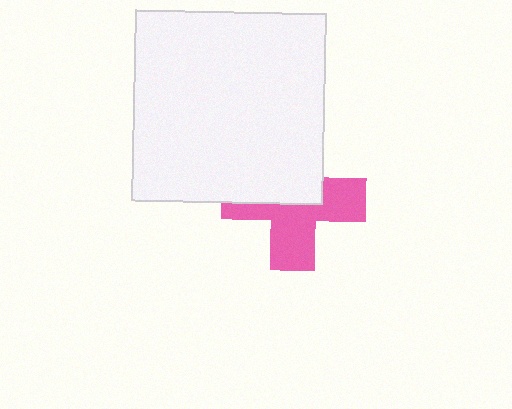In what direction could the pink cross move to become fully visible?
The pink cross could move down. That would shift it out from behind the white square entirely.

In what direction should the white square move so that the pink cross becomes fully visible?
The white square should move up. That is the shortest direction to clear the overlap and leave the pink cross fully visible.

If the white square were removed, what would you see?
You would see the complete pink cross.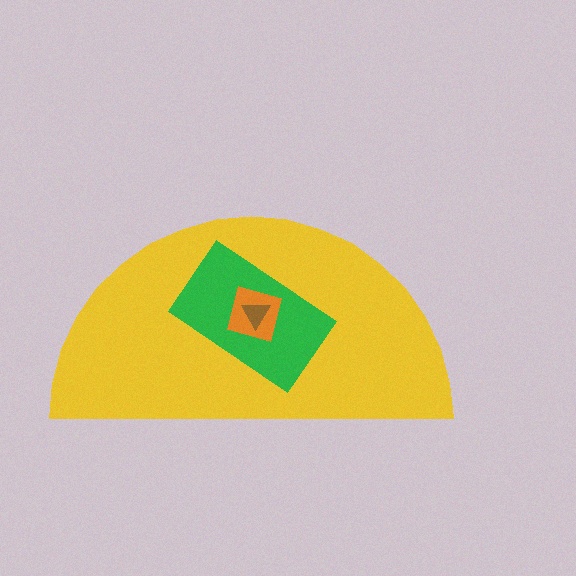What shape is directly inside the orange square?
The brown triangle.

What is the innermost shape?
The brown triangle.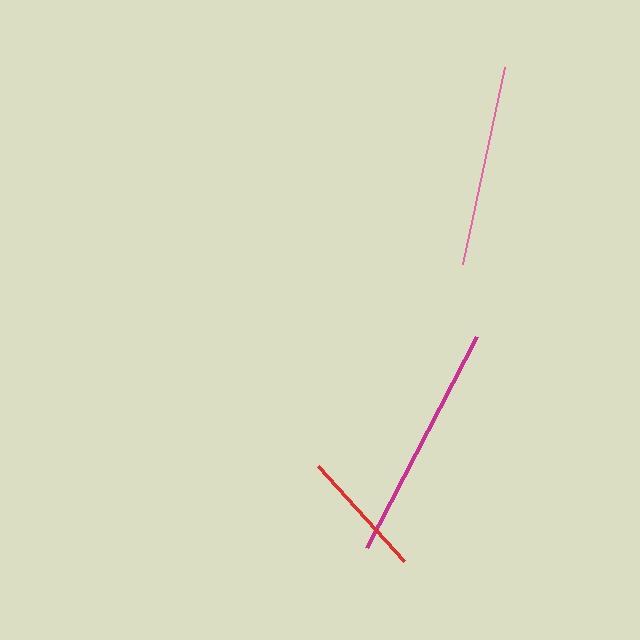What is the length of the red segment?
The red segment is approximately 128 pixels long.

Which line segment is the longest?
The magenta line is the longest at approximately 238 pixels.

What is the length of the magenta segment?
The magenta segment is approximately 238 pixels long.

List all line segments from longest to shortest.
From longest to shortest: magenta, pink, red.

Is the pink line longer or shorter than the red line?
The pink line is longer than the red line.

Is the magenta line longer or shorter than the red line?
The magenta line is longer than the red line.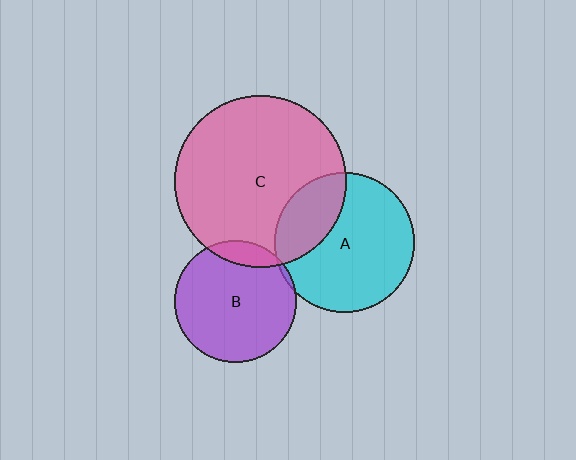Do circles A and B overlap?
Yes.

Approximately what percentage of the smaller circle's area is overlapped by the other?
Approximately 5%.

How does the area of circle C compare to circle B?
Approximately 2.0 times.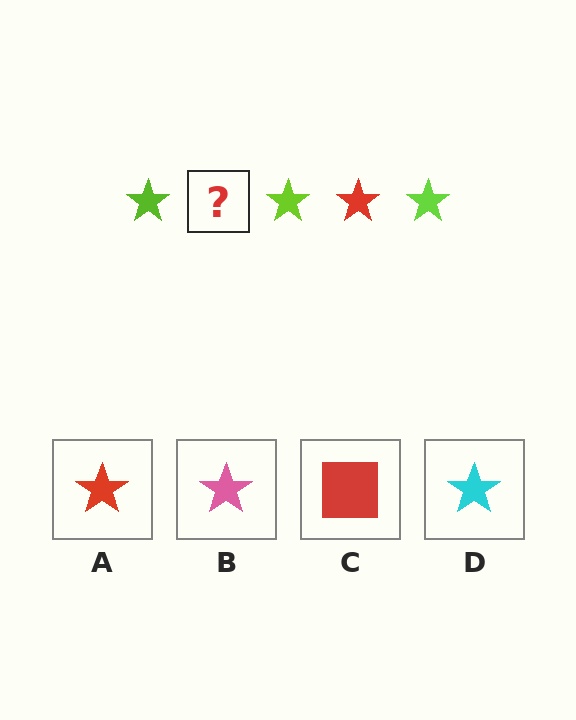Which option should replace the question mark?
Option A.